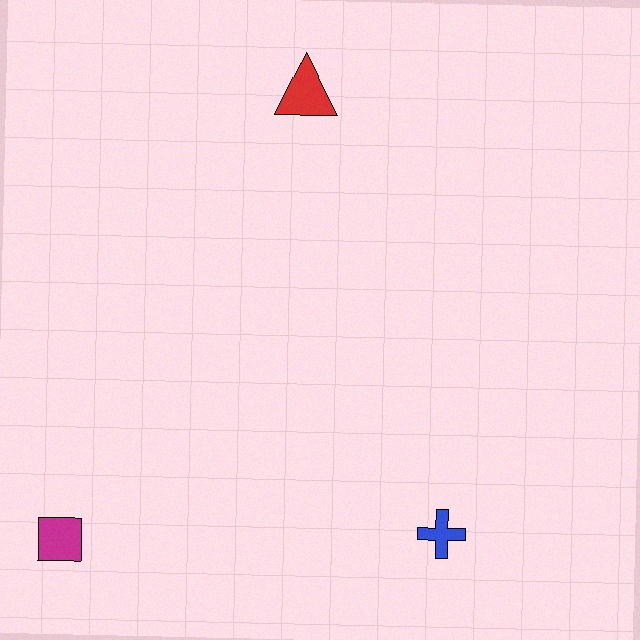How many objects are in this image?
There are 3 objects.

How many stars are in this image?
There are no stars.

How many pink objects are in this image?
There are no pink objects.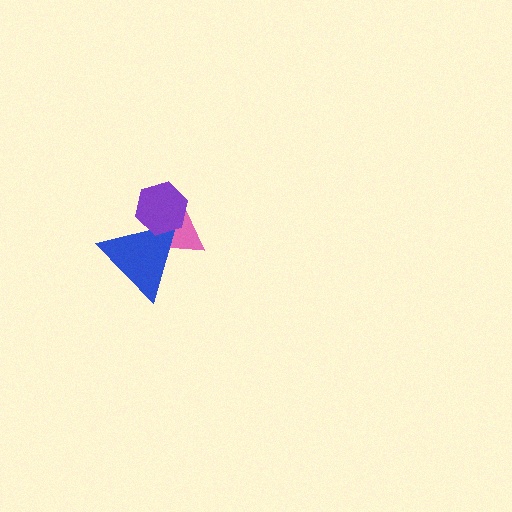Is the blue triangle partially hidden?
Yes, it is partially covered by another shape.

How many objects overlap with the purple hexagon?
2 objects overlap with the purple hexagon.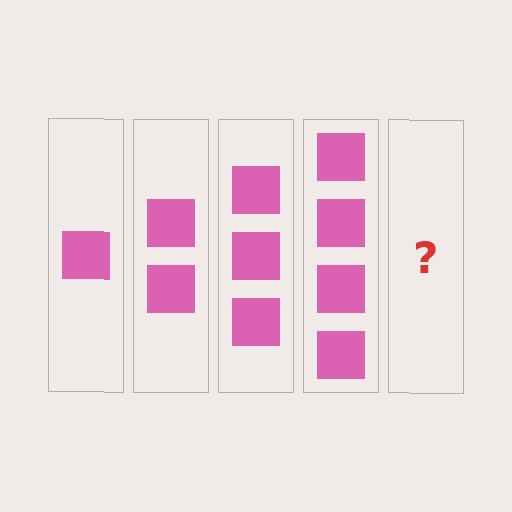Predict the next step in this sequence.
The next step is 5 squares.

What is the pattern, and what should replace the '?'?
The pattern is that each step adds one more square. The '?' should be 5 squares.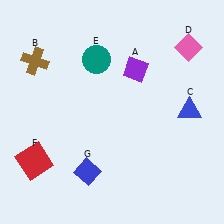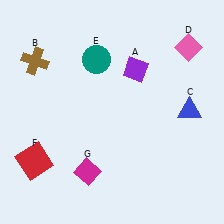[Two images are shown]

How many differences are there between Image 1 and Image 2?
There is 1 difference between the two images.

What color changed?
The diamond (G) changed from blue in Image 1 to magenta in Image 2.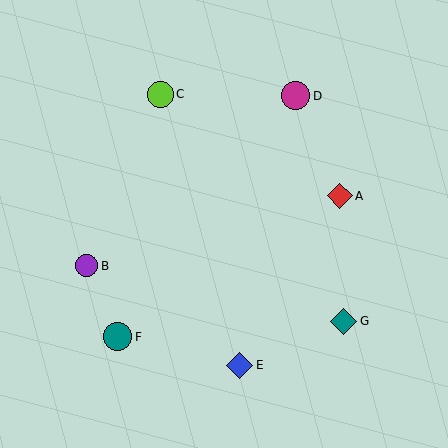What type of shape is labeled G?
Shape G is a teal diamond.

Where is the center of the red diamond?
The center of the red diamond is at (340, 196).